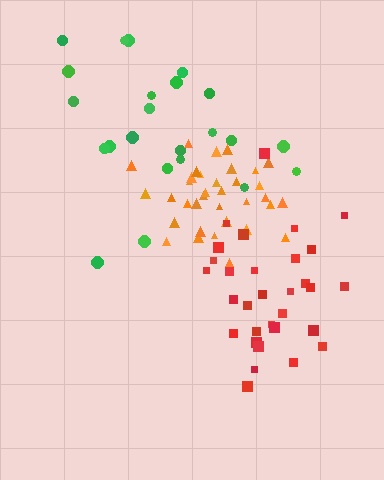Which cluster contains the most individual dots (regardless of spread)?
Orange (35).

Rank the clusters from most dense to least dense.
orange, red, green.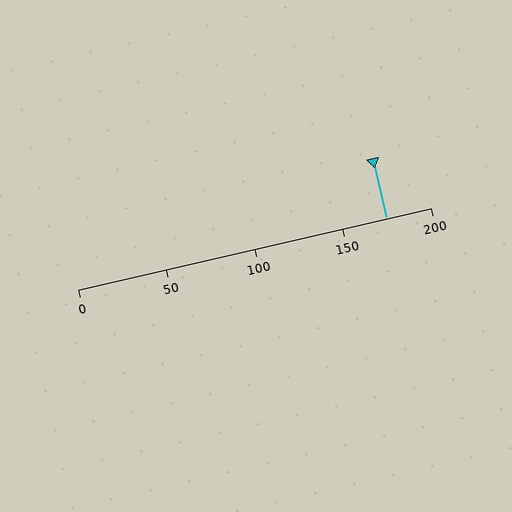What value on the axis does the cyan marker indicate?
The marker indicates approximately 175.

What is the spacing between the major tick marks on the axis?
The major ticks are spaced 50 apart.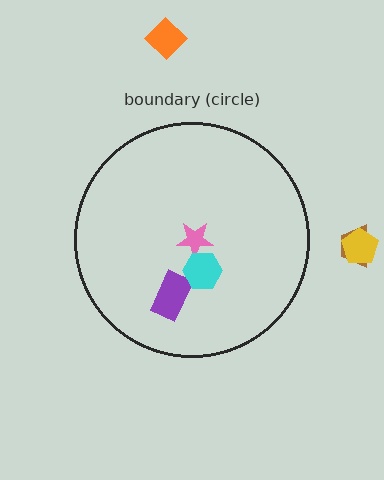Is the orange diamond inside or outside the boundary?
Outside.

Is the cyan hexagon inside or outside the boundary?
Inside.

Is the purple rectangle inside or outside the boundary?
Inside.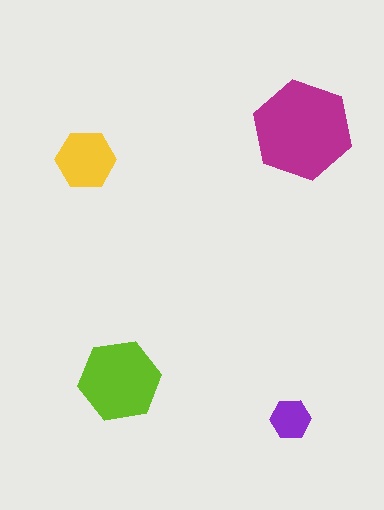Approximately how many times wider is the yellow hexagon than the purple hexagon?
About 1.5 times wider.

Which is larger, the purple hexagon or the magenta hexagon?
The magenta one.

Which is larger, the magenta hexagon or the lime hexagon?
The magenta one.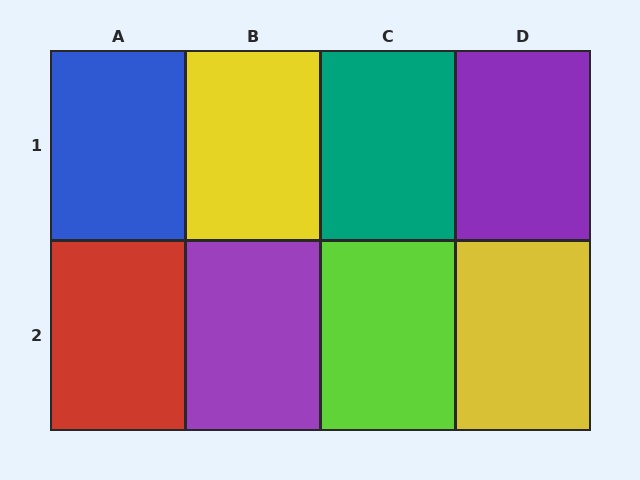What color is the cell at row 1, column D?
Purple.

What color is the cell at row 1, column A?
Blue.